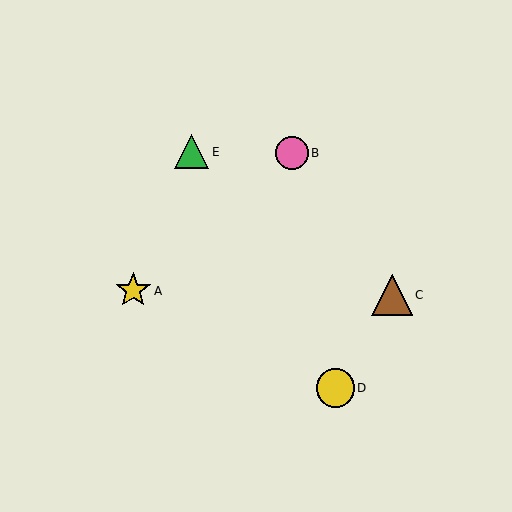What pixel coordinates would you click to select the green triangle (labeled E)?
Click at (192, 152) to select the green triangle E.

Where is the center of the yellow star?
The center of the yellow star is at (133, 291).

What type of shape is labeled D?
Shape D is a yellow circle.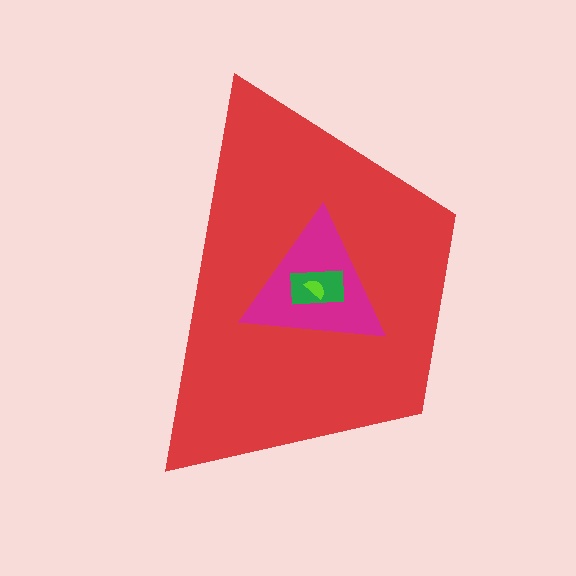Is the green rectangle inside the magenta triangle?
Yes.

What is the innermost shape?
The lime semicircle.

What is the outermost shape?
The red trapezoid.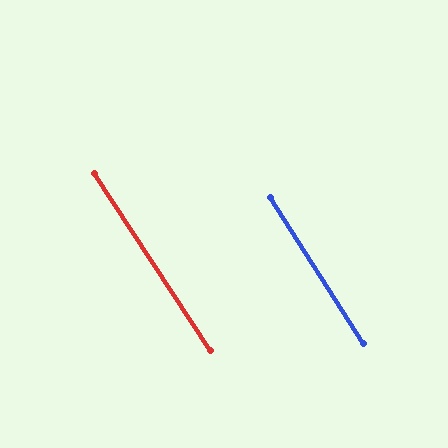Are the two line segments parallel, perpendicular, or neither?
Parallel — their directions differ by only 0.6°.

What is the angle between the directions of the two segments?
Approximately 1 degree.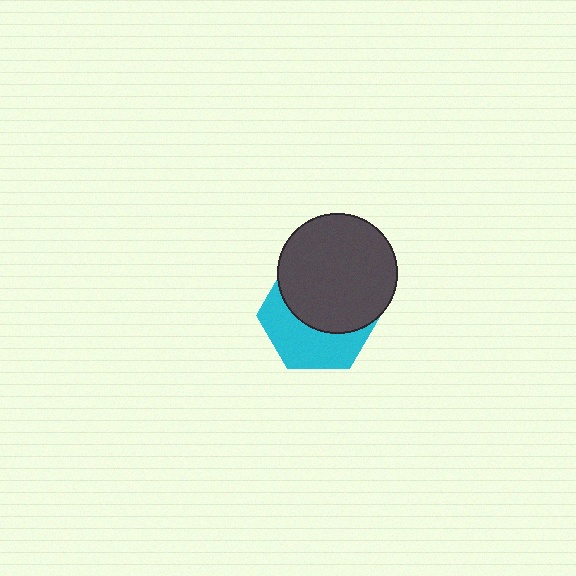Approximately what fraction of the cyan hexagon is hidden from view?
Roughly 55% of the cyan hexagon is hidden behind the dark gray circle.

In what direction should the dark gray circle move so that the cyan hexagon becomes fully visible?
The dark gray circle should move up. That is the shortest direction to clear the overlap and leave the cyan hexagon fully visible.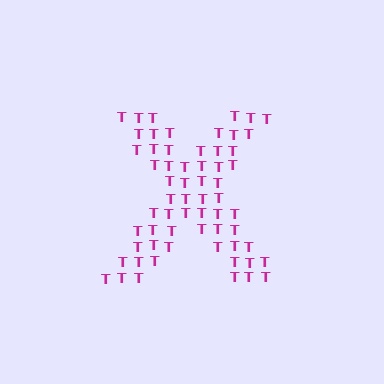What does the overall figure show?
The overall figure shows the letter X.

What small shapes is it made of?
It is made of small letter T's.